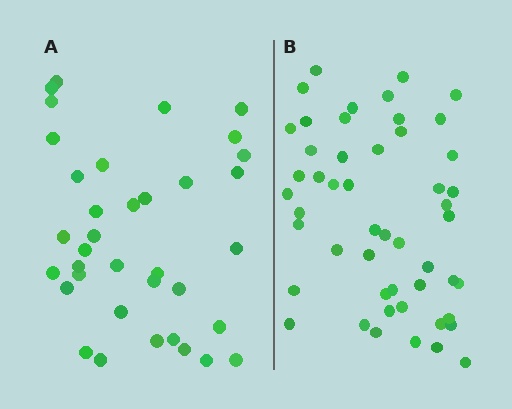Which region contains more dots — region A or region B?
Region B (the right region) has more dots.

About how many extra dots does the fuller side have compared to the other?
Region B has approximately 15 more dots than region A.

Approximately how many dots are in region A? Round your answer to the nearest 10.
About 40 dots. (The exact count is 36, which rounds to 40.)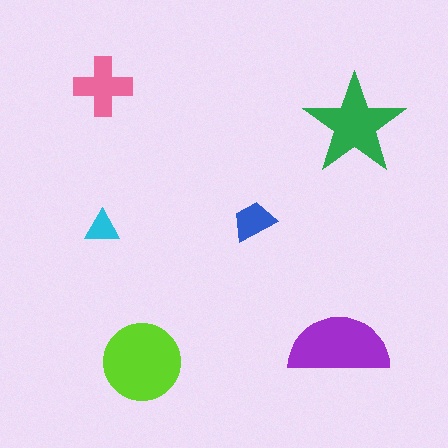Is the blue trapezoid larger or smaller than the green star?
Smaller.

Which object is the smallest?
The cyan triangle.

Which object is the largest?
The lime circle.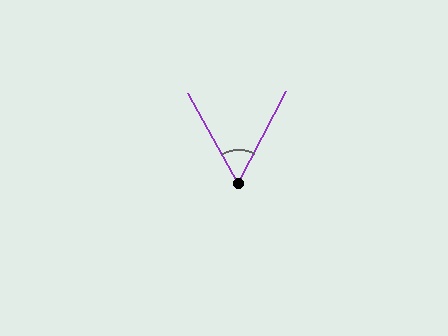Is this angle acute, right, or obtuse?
It is acute.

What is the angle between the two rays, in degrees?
Approximately 57 degrees.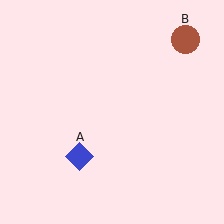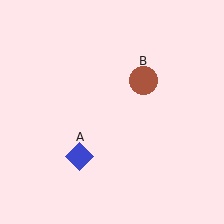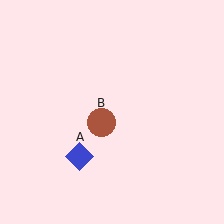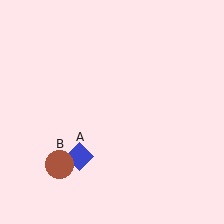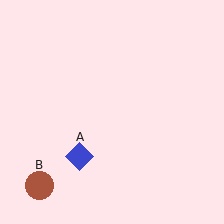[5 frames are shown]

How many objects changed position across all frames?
1 object changed position: brown circle (object B).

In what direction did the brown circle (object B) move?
The brown circle (object B) moved down and to the left.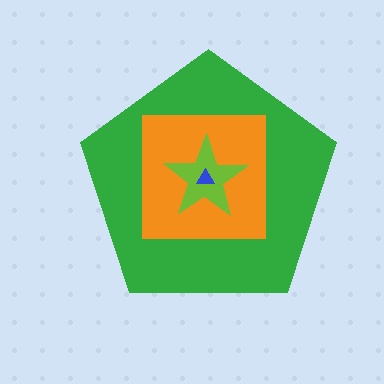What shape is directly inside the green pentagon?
The orange square.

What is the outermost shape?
The green pentagon.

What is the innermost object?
The blue triangle.